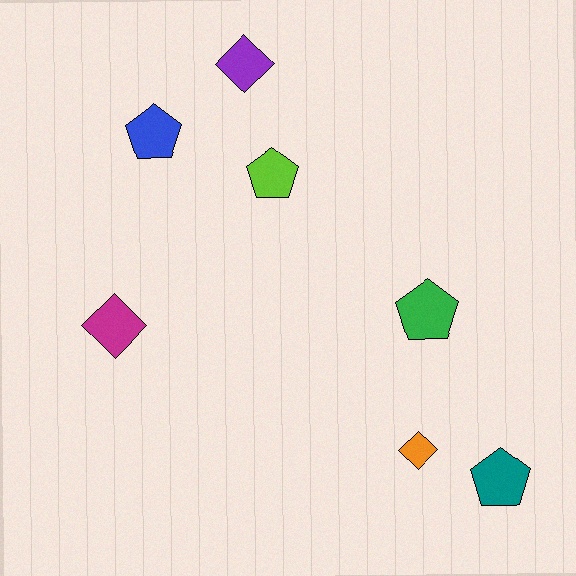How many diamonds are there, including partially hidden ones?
There are 3 diamonds.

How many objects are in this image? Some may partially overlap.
There are 7 objects.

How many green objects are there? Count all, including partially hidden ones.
There is 1 green object.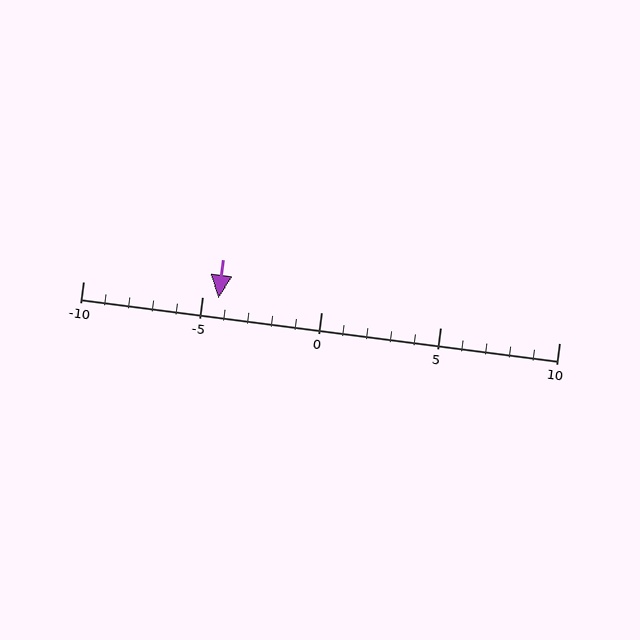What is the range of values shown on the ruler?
The ruler shows values from -10 to 10.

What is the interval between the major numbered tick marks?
The major tick marks are spaced 5 units apart.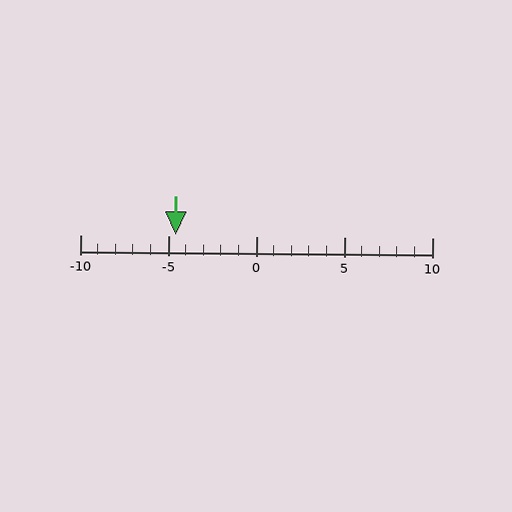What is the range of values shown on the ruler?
The ruler shows values from -10 to 10.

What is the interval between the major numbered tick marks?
The major tick marks are spaced 5 units apart.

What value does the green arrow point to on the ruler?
The green arrow points to approximately -5.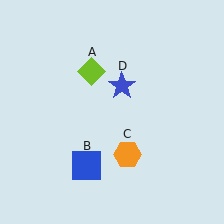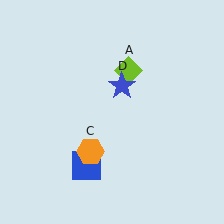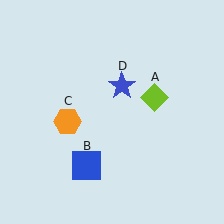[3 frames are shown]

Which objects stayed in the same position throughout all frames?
Blue square (object B) and blue star (object D) remained stationary.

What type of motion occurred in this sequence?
The lime diamond (object A), orange hexagon (object C) rotated clockwise around the center of the scene.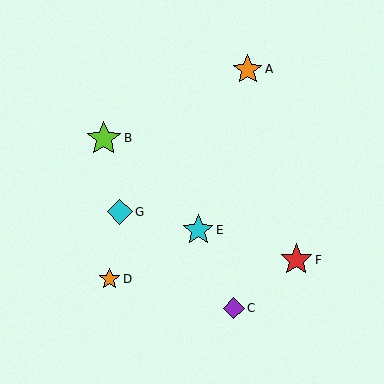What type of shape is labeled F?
Shape F is a red star.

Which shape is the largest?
The lime star (labeled B) is the largest.